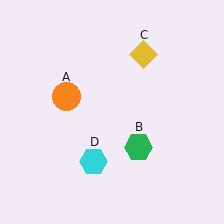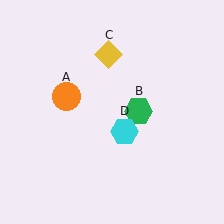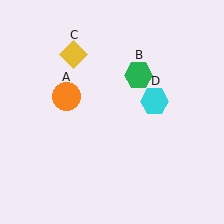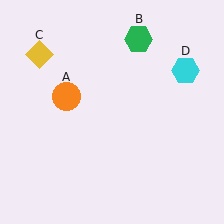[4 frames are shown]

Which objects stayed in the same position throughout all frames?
Orange circle (object A) remained stationary.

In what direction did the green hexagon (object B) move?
The green hexagon (object B) moved up.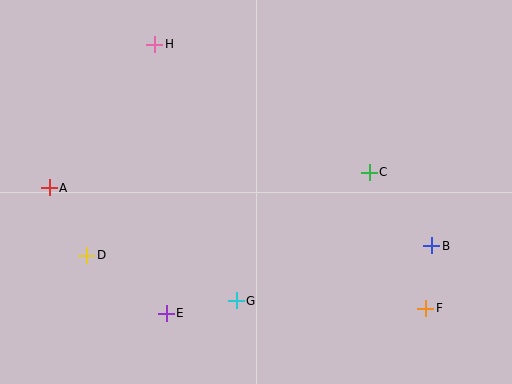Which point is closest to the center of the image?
Point G at (236, 301) is closest to the center.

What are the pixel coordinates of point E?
Point E is at (166, 313).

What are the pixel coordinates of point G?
Point G is at (236, 301).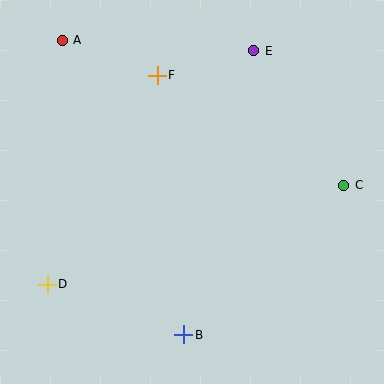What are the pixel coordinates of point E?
Point E is at (254, 51).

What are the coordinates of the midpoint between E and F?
The midpoint between E and F is at (205, 63).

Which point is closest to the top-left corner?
Point A is closest to the top-left corner.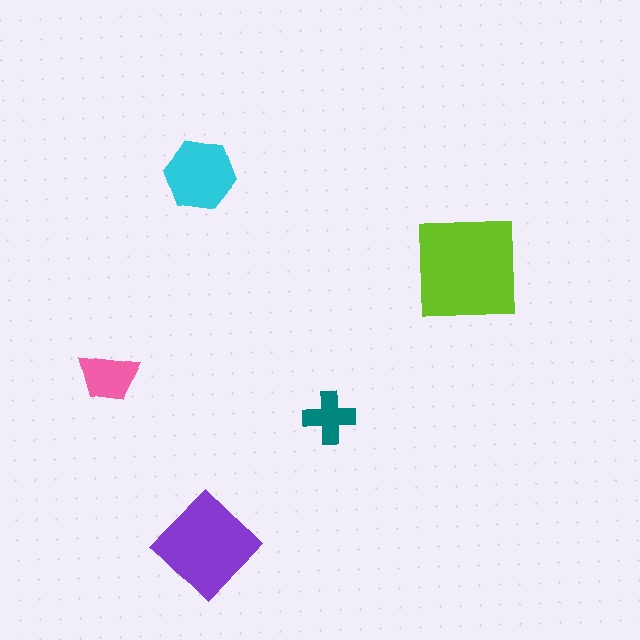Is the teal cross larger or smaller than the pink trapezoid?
Smaller.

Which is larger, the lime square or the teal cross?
The lime square.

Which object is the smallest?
The teal cross.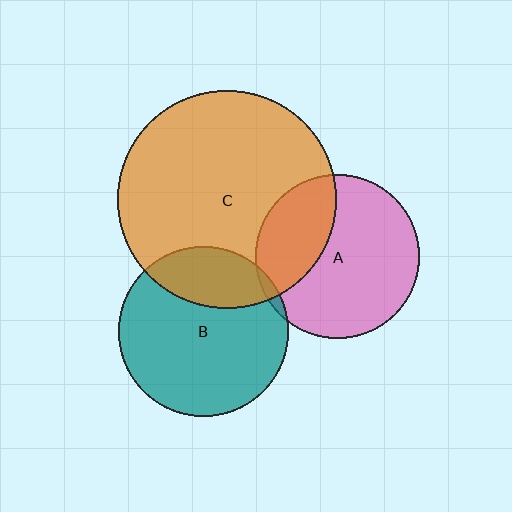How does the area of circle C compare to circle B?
Approximately 1.7 times.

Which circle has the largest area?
Circle C (orange).